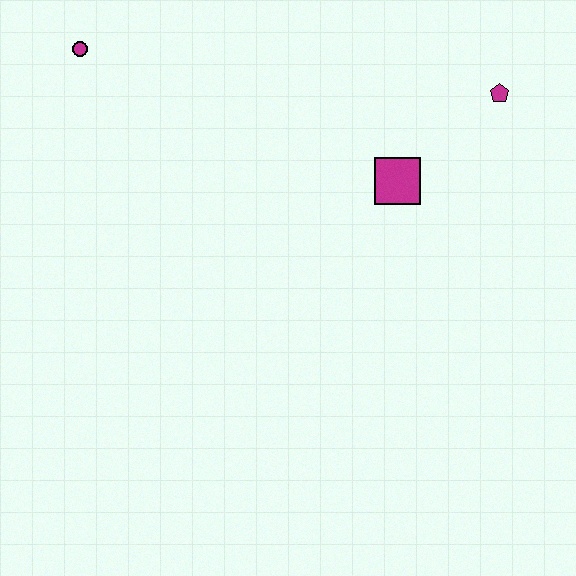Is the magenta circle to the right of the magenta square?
No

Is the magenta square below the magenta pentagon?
Yes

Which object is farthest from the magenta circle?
The magenta pentagon is farthest from the magenta circle.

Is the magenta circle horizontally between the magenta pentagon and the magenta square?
No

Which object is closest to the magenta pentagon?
The magenta square is closest to the magenta pentagon.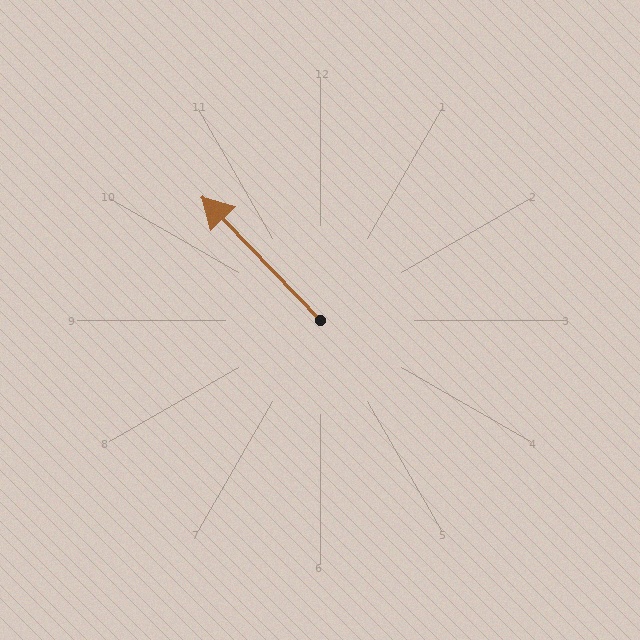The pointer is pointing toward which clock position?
Roughly 11 o'clock.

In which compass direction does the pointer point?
Northwest.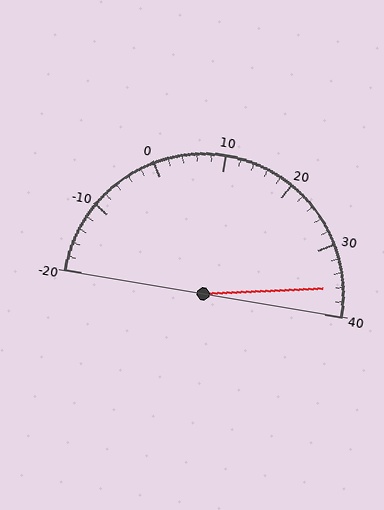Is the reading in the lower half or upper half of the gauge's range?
The reading is in the upper half of the range (-20 to 40).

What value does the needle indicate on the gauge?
The needle indicates approximately 36.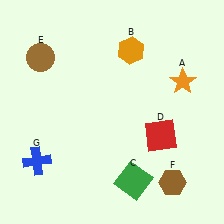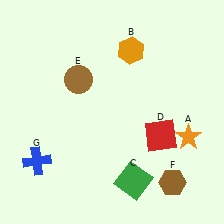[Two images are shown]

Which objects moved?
The objects that moved are: the orange star (A), the brown circle (E).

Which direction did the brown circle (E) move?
The brown circle (E) moved right.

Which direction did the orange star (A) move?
The orange star (A) moved down.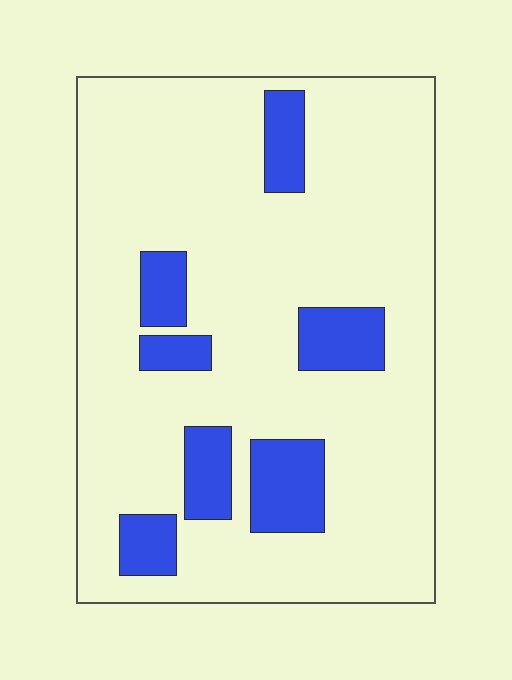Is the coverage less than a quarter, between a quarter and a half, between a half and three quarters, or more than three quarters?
Less than a quarter.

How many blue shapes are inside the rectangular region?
7.